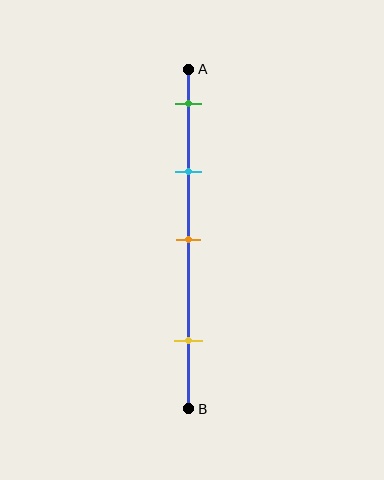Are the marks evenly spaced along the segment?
No, the marks are not evenly spaced.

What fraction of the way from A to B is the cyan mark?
The cyan mark is approximately 30% (0.3) of the way from A to B.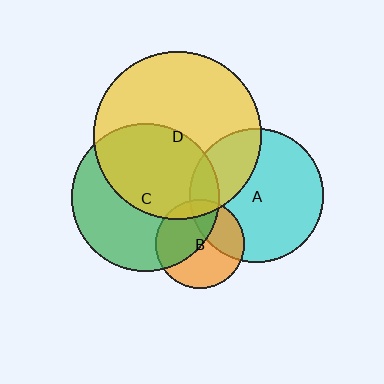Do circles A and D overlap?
Yes.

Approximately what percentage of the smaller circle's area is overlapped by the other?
Approximately 30%.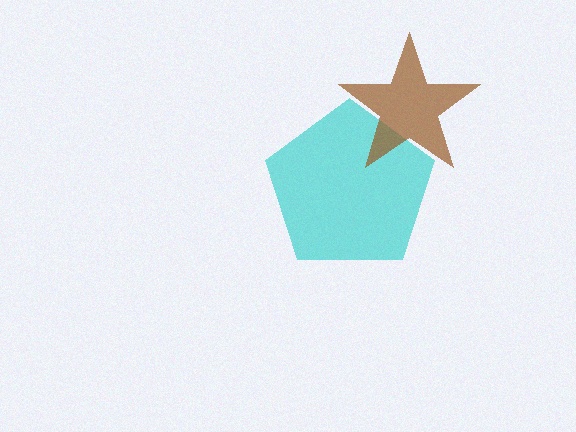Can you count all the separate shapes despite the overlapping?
Yes, there are 2 separate shapes.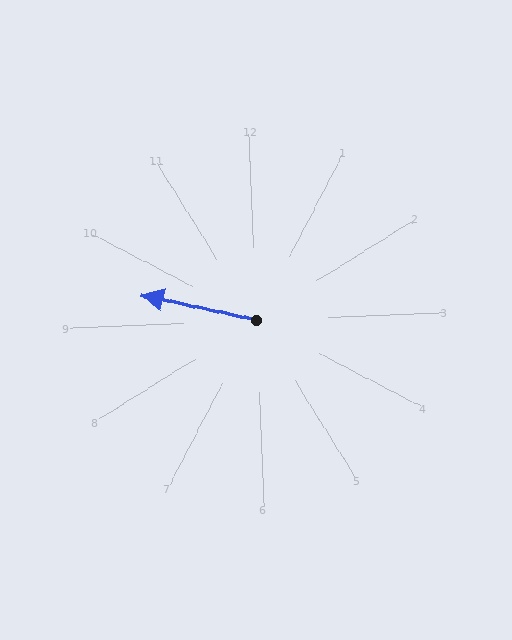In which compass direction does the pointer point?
West.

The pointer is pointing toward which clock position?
Roughly 9 o'clock.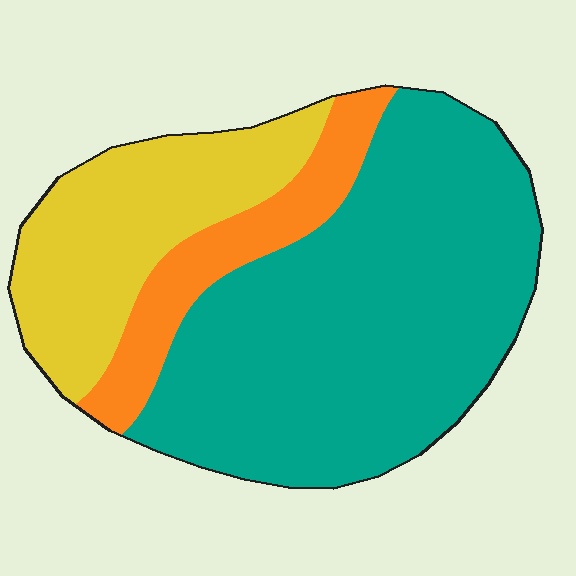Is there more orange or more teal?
Teal.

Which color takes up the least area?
Orange, at roughly 15%.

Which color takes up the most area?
Teal, at roughly 60%.